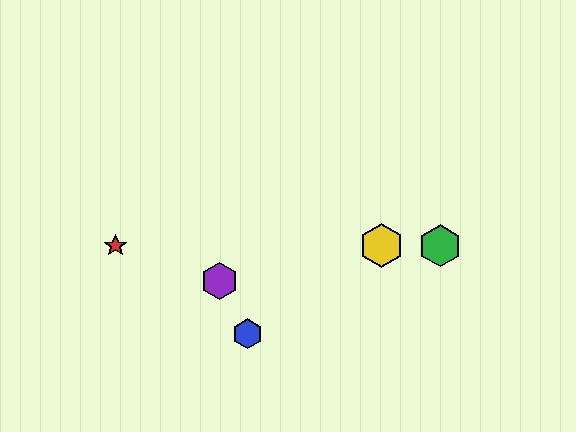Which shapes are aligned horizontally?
The red star, the green hexagon, the yellow hexagon are aligned horizontally.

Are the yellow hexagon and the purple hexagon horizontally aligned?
No, the yellow hexagon is at y≈246 and the purple hexagon is at y≈281.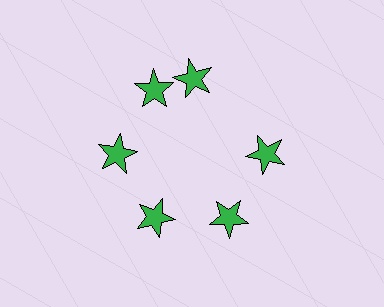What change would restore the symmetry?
The symmetry would be restored by rotating it back into even spacing with its neighbors so that all 6 stars sit at equal angles and equal distance from the center.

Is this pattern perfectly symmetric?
No. The 6 green stars are arranged in a ring, but one element near the 1 o'clock position is rotated out of alignment along the ring, breaking the 6-fold rotational symmetry.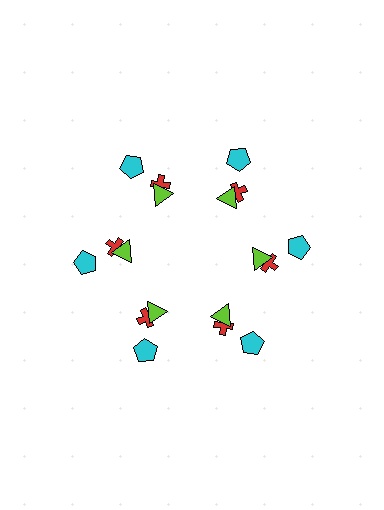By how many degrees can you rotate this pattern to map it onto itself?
The pattern maps onto itself every 60 degrees of rotation.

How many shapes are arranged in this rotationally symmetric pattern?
There are 18 shapes, arranged in 6 groups of 3.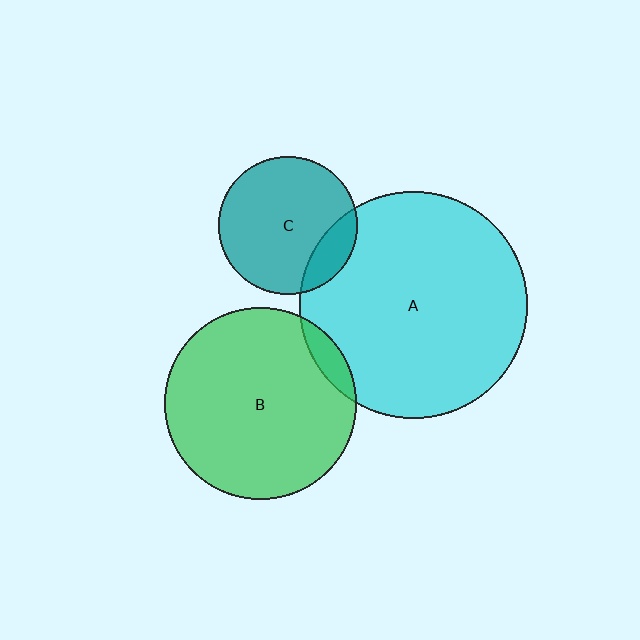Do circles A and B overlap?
Yes.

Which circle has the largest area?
Circle A (cyan).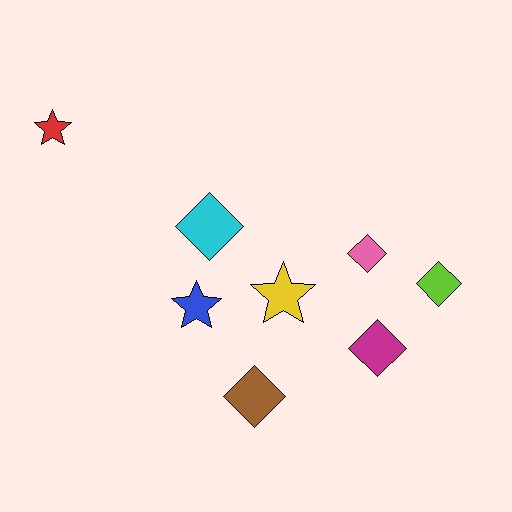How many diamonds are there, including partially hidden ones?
There are 5 diamonds.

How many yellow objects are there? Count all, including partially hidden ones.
There is 1 yellow object.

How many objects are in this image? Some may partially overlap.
There are 8 objects.